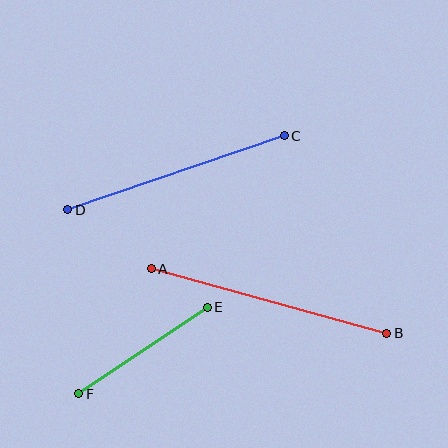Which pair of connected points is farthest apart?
Points A and B are farthest apart.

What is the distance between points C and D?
The distance is approximately 229 pixels.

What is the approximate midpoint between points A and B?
The midpoint is at approximately (269, 301) pixels.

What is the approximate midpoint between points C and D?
The midpoint is at approximately (176, 173) pixels.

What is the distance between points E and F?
The distance is approximately 155 pixels.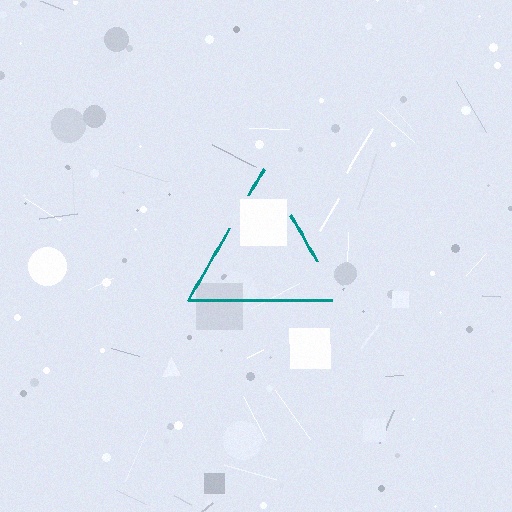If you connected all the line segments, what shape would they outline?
They would outline a triangle.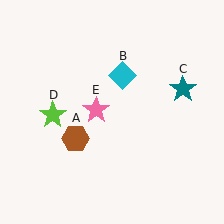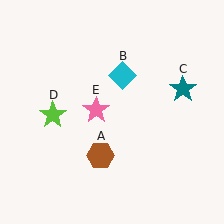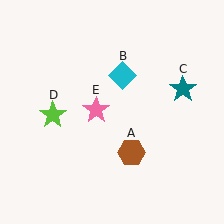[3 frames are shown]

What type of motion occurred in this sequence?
The brown hexagon (object A) rotated counterclockwise around the center of the scene.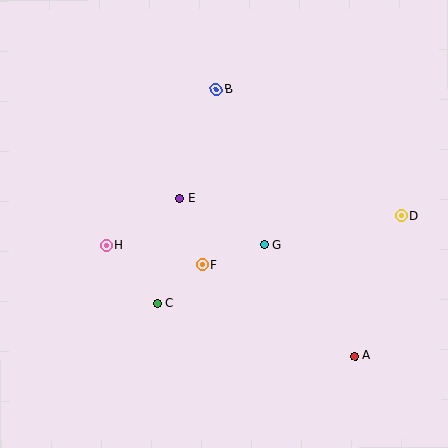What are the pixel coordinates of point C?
Point C is at (158, 303).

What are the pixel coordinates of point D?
Point D is at (401, 216).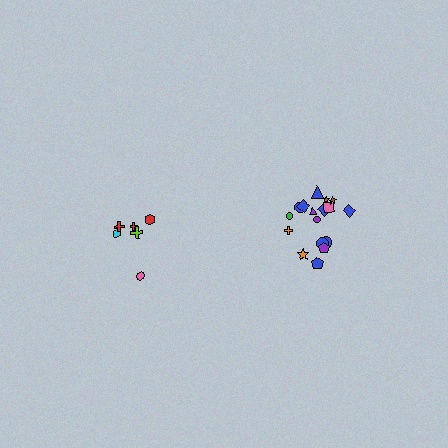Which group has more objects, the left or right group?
The right group.